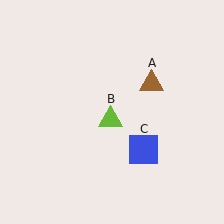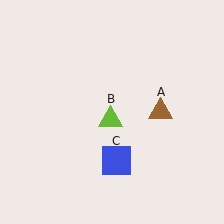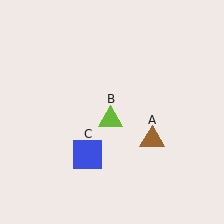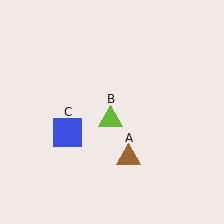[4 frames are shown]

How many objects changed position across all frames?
2 objects changed position: brown triangle (object A), blue square (object C).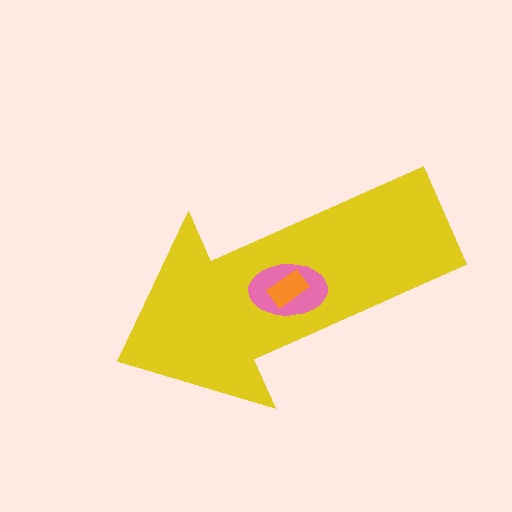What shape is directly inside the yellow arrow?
The pink ellipse.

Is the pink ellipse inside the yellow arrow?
Yes.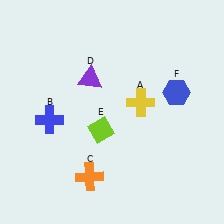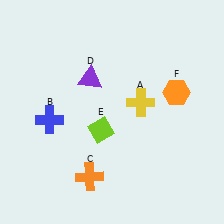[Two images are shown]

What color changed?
The hexagon (F) changed from blue in Image 1 to orange in Image 2.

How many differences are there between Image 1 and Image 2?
There is 1 difference between the two images.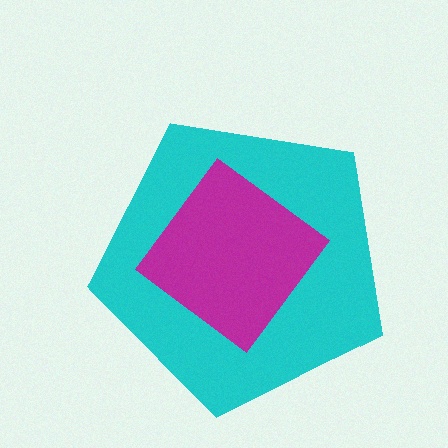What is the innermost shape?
The magenta diamond.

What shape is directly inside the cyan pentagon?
The magenta diamond.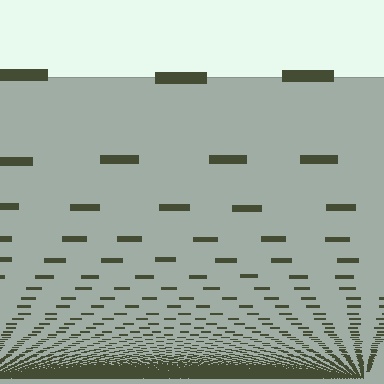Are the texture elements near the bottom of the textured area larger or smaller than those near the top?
Smaller. The gradient is inverted — elements near the bottom are smaller and denser.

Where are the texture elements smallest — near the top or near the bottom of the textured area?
Near the bottom.